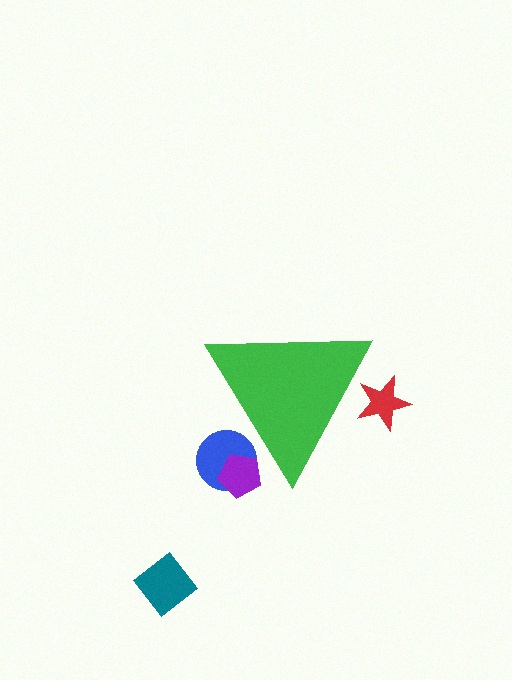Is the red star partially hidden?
Yes, the red star is partially hidden behind the green triangle.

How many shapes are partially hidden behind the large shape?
3 shapes are partially hidden.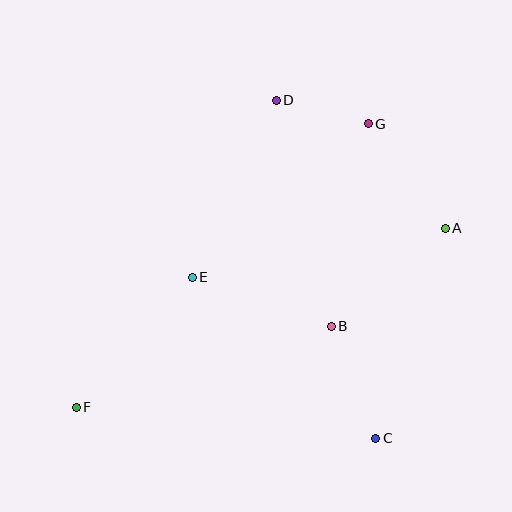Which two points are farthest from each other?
Points A and F are farthest from each other.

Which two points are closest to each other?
Points D and G are closest to each other.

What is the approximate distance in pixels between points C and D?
The distance between C and D is approximately 352 pixels.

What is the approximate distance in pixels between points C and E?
The distance between C and E is approximately 244 pixels.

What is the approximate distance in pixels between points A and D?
The distance between A and D is approximately 212 pixels.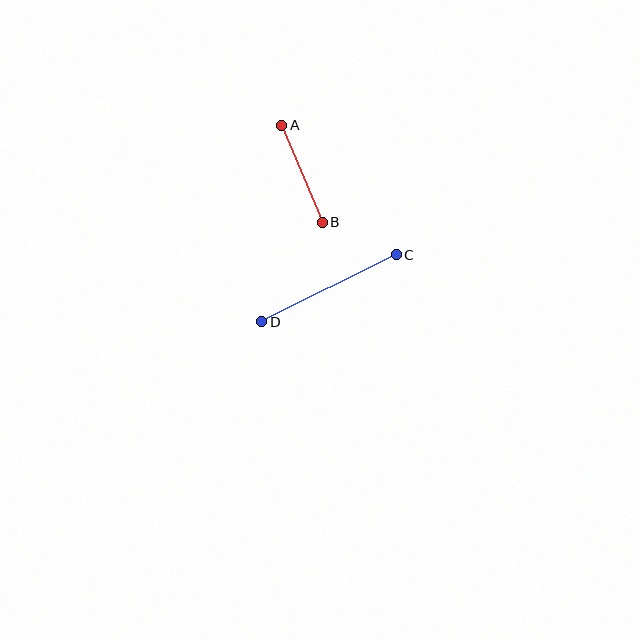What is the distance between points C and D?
The distance is approximately 150 pixels.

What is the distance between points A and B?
The distance is approximately 105 pixels.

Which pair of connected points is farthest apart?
Points C and D are farthest apart.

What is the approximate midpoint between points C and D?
The midpoint is at approximately (329, 288) pixels.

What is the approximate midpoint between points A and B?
The midpoint is at approximately (302, 174) pixels.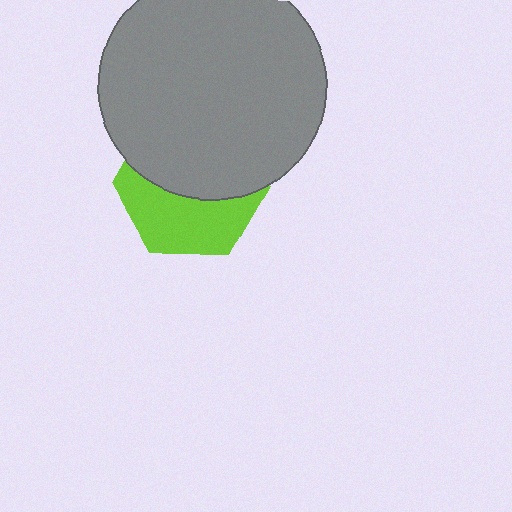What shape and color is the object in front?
The object in front is a gray circle.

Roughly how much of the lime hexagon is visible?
About half of it is visible (roughly 45%).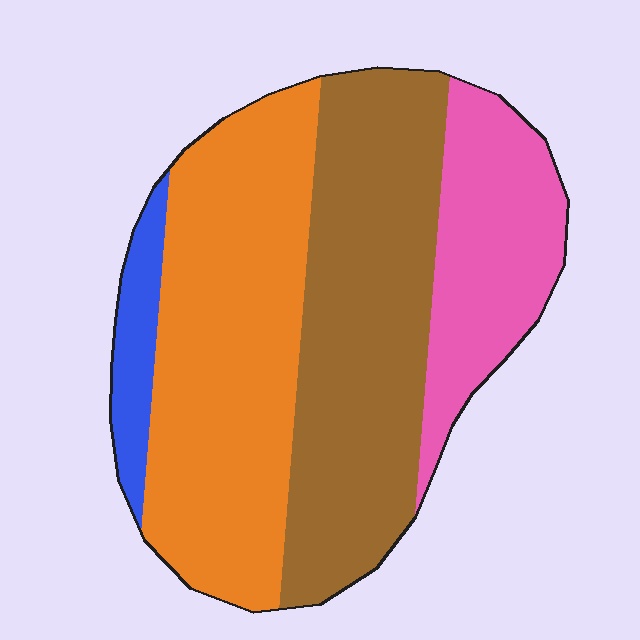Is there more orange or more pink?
Orange.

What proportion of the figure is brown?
Brown covers roughly 35% of the figure.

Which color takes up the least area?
Blue, at roughly 5%.